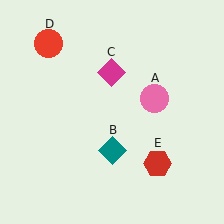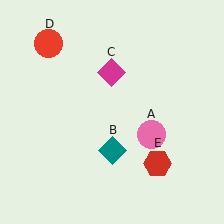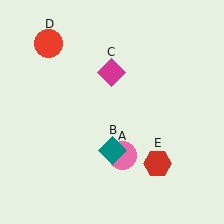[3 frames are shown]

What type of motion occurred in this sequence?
The pink circle (object A) rotated clockwise around the center of the scene.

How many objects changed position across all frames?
1 object changed position: pink circle (object A).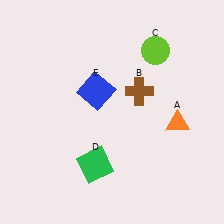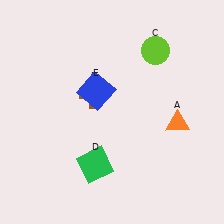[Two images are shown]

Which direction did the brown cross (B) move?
The brown cross (B) moved left.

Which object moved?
The brown cross (B) moved left.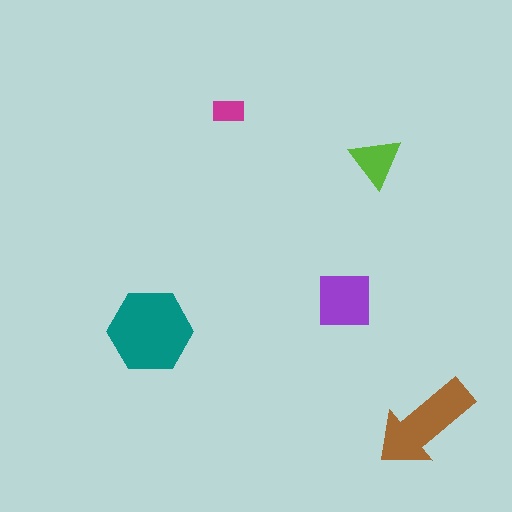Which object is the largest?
The teal hexagon.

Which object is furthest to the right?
The brown arrow is rightmost.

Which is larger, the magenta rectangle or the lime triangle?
The lime triangle.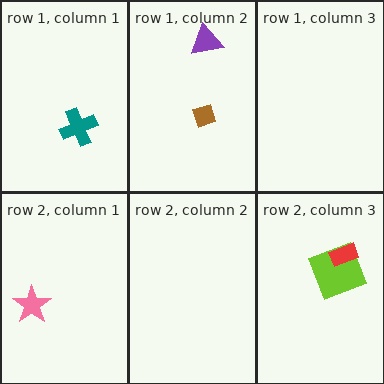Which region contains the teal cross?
The row 1, column 1 region.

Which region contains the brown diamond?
The row 1, column 2 region.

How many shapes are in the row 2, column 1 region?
1.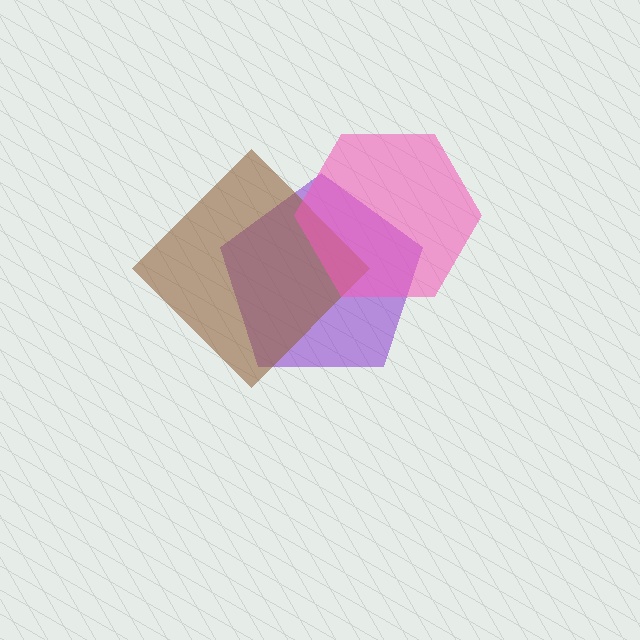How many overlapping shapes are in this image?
There are 3 overlapping shapes in the image.